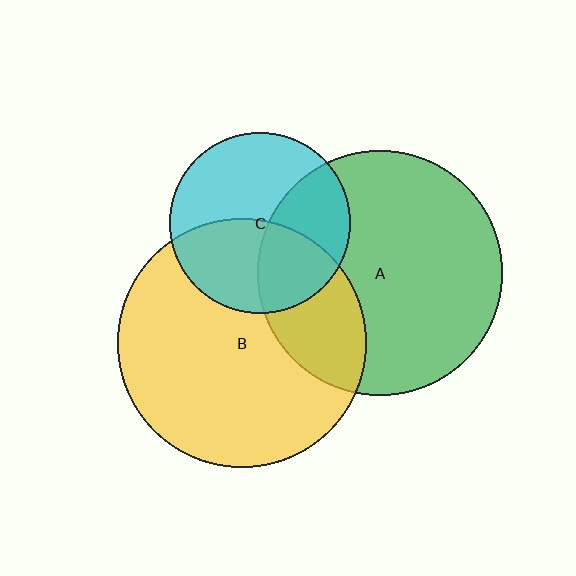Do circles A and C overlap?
Yes.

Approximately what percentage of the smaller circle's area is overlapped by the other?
Approximately 35%.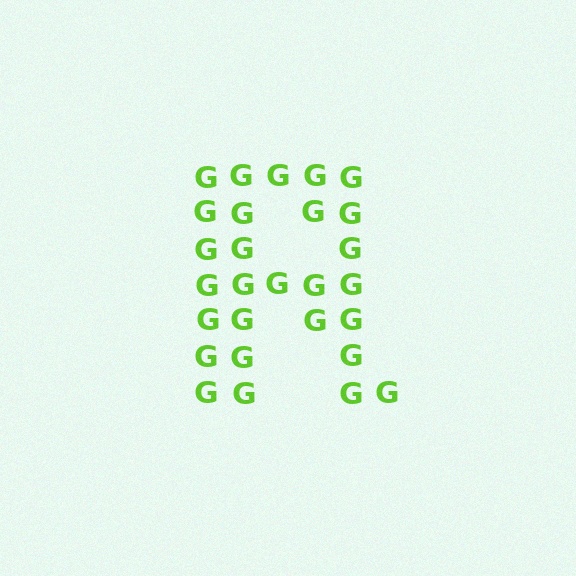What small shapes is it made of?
It is made of small letter G's.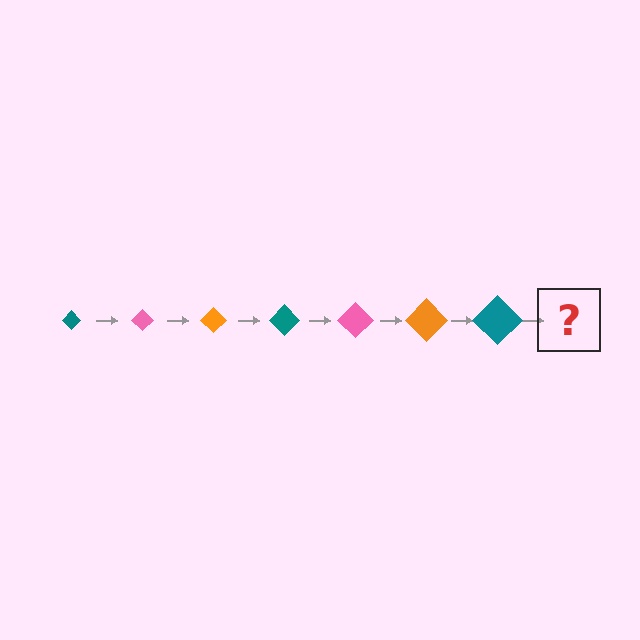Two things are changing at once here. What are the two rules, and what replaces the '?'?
The two rules are that the diamond grows larger each step and the color cycles through teal, pink, and orange. The '?' should be a pink diamond, larger than the previous one.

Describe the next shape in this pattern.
It should be a pink diamond, larger than the previous one.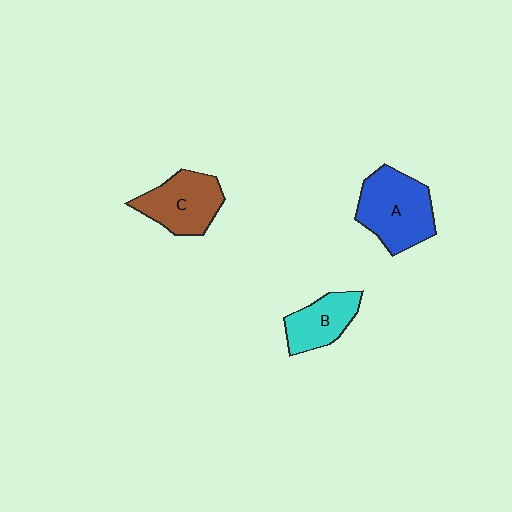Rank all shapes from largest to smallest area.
From largest to smallest: A (blue), C (brown), B (cyan).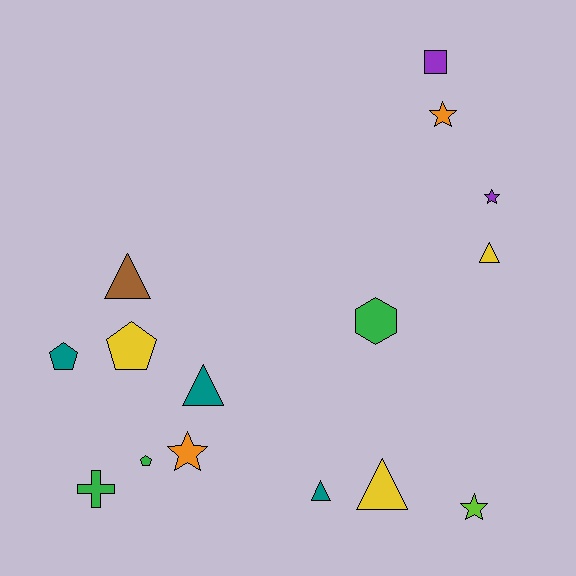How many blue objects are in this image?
There are no blue objects.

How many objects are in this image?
There are 15 objects.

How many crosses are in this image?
There is 1 cross.